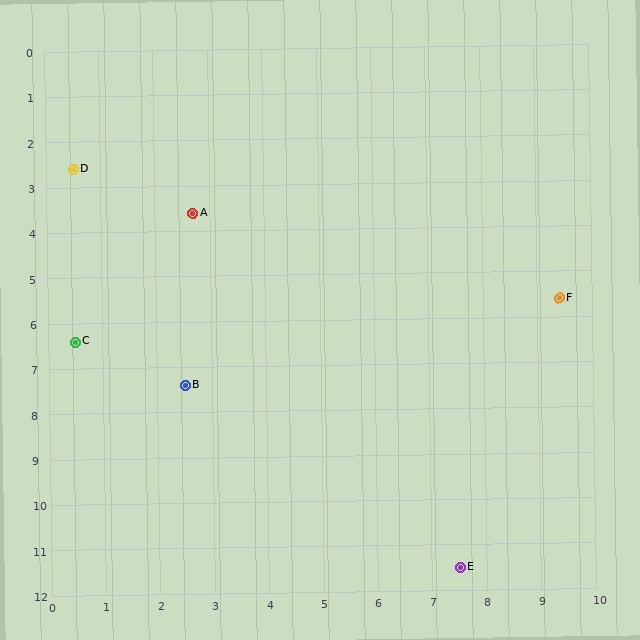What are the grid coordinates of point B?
Point B is at approximately (2.5, 7.4).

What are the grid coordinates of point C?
Point C is at approximately (0.5, 6.4).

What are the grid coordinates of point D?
Point D is at approximately (0.5, 2.6).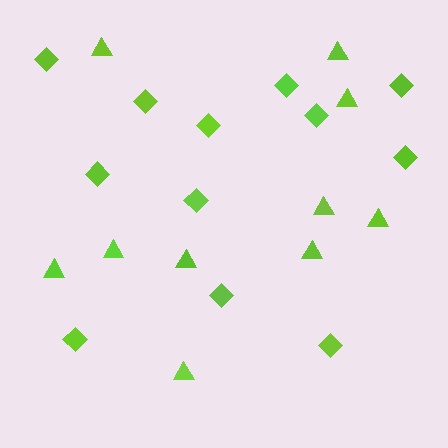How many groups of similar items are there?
There are 2 groups: one group of triangles (10) and one group of diamonds (12).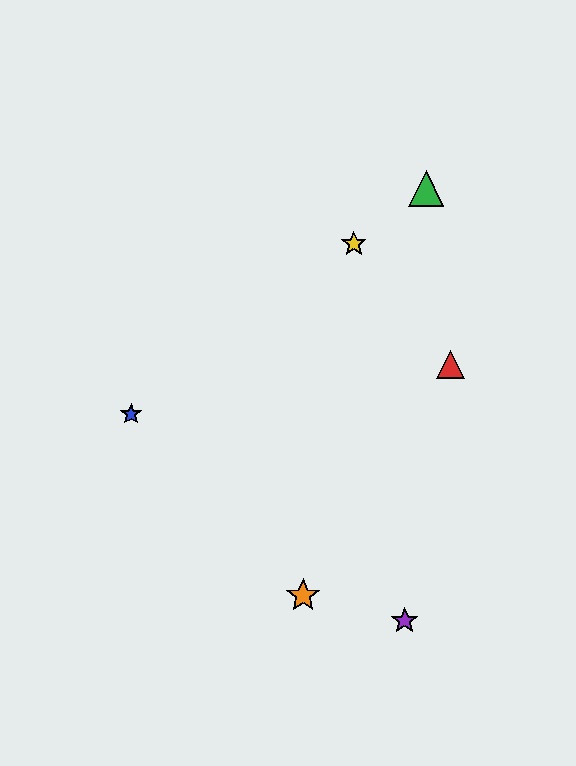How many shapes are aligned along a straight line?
3 shapes (the blue star, the green triangle, the yellow star) are aligned along a straight line.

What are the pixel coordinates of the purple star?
The purple star is at (405, 621).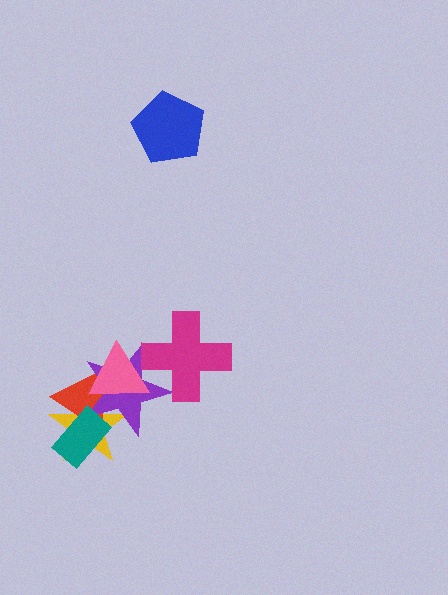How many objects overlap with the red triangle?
4 objects overlap with the red triangle.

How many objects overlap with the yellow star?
4 objects overlap with the yellow star.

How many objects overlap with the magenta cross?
2 objects overlap with the magenta cross.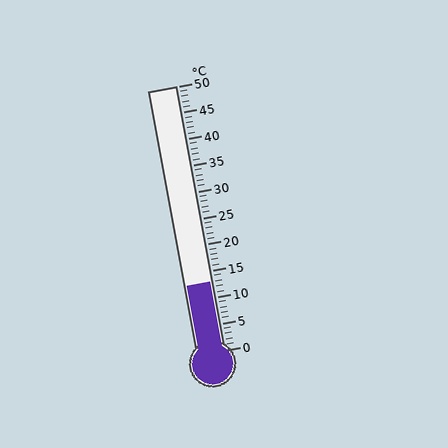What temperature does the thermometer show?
The thermometer shows approximately 13°C.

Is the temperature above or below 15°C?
The temperature is below 15°C.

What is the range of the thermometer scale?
The thermometer scale ranges from 0°C to 50°C.